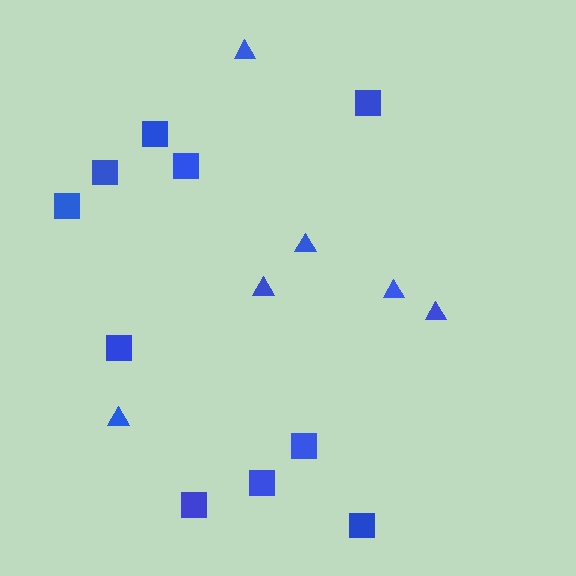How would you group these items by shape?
There are 2 groups: one group of triangles (6) and one group of squares (10).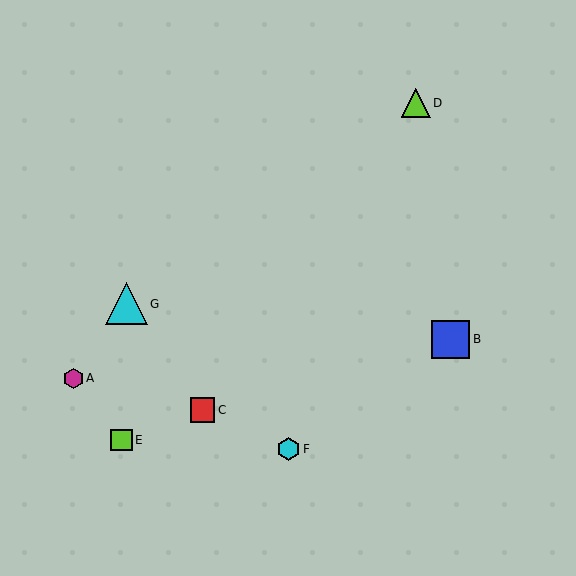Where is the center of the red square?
The center of the red square is at (203, 410).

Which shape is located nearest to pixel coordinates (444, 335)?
The blue square (labeled B) at (451, 339) is nearest to that location.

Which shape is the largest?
The cyan triangle (labeled G) is the largest.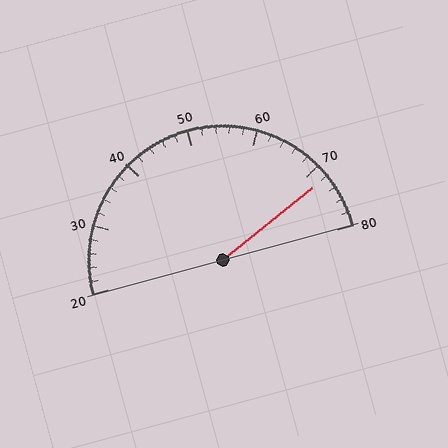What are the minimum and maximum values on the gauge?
The gauge ranges from 20 to 80.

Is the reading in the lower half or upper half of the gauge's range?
The reading is in the upper half of the range (20 to 80).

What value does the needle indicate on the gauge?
The needle indicates approximately 72.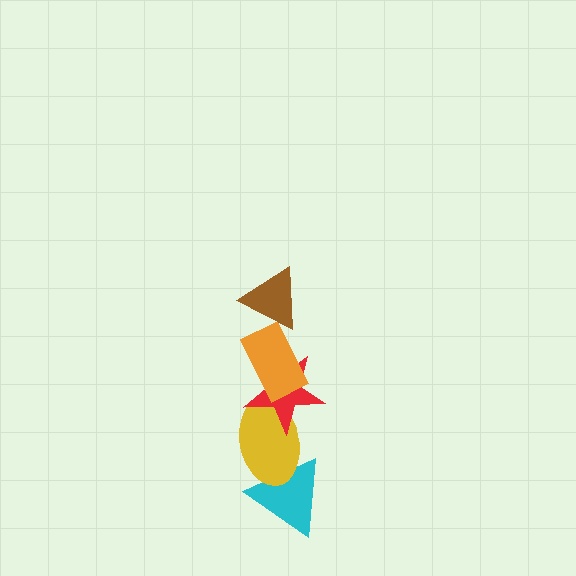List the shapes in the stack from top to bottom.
From top to bottom: the brown triangle, the orange rectangle, the red star, the yellow ellipse, the cyan triangle.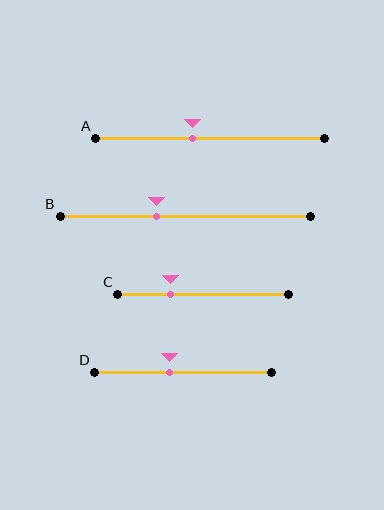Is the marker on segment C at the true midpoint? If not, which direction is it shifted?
No, the marker on segment C is shifted to the left by about 19% of the segment length.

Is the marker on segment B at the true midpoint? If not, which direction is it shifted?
No, the marker on segment B is shifted to the left by about 11% of the segment length.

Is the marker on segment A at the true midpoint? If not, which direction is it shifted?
No, the marker on segment A is shifted to the left by about 8% of the segment length.